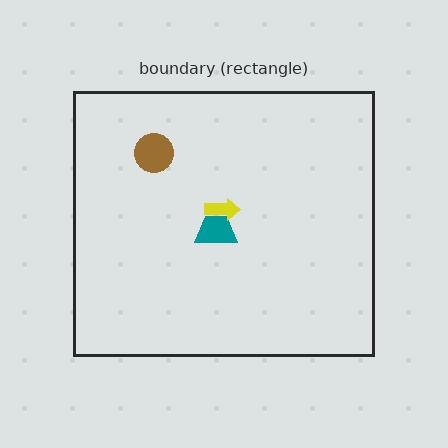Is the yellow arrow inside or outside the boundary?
Inside.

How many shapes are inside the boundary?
3 inside, 0 outside.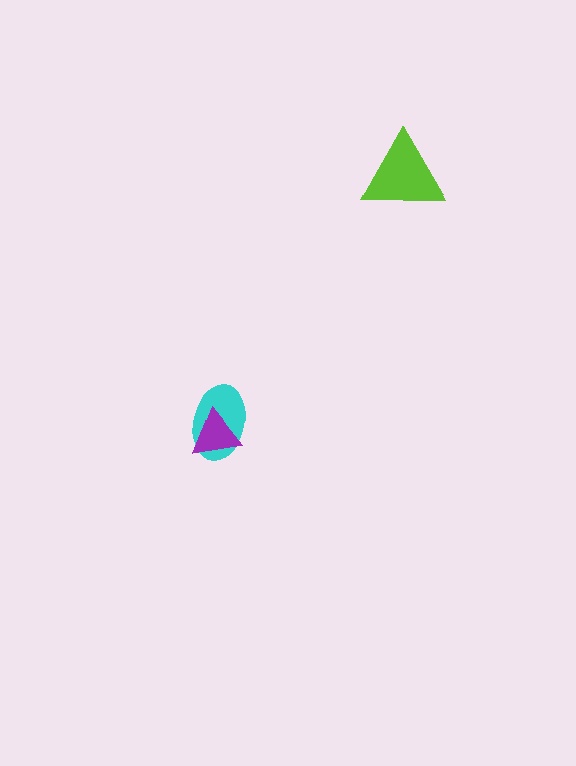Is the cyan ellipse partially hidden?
Yes, it is partially covered by another shape.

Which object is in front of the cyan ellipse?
The purple triangle is in front of the cyan ellipse.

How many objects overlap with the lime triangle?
0 objects overlap with the lime triangle.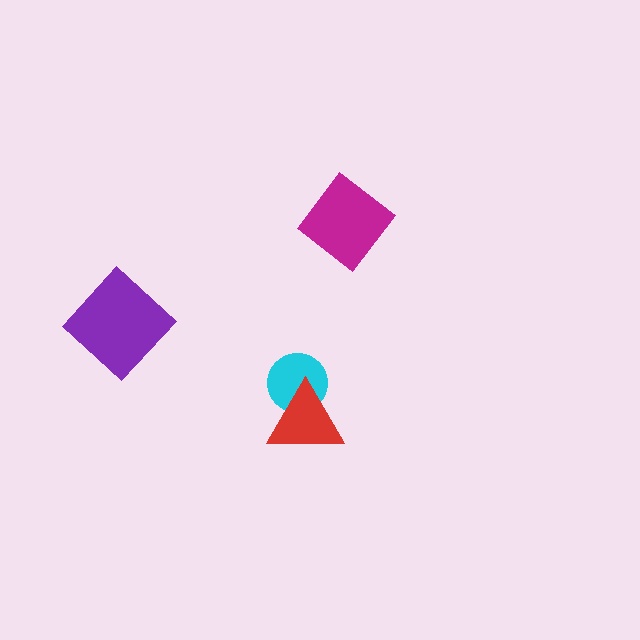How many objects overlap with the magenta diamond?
0 objects overlap with the magenta diamond.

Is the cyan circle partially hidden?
Yes, it is partially covered by another shape.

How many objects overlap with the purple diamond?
0 objects overlap with the purple diamond.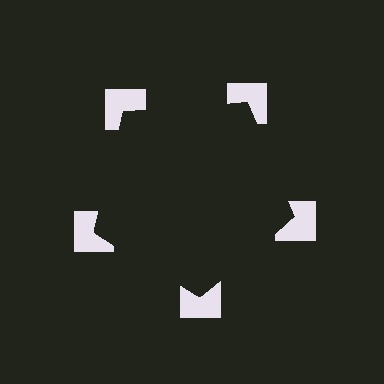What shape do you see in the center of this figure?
An illusory pentagon — its edges are inferred from the aligned wedge cuts in the notched squares, not physically drawn.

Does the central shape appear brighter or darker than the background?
It typically appears slightly darker than the background, even though no actual brightness change is drawn.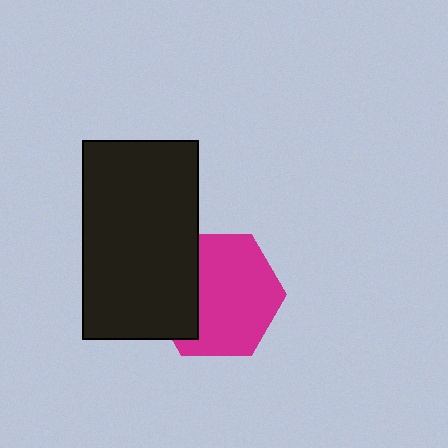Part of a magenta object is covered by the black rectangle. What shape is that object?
It is a hexagon.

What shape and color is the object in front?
The object in front is a black rectangle.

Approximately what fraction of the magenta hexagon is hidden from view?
Roughly 31% of the magenta hexagon is hidden behind the black rectangle.